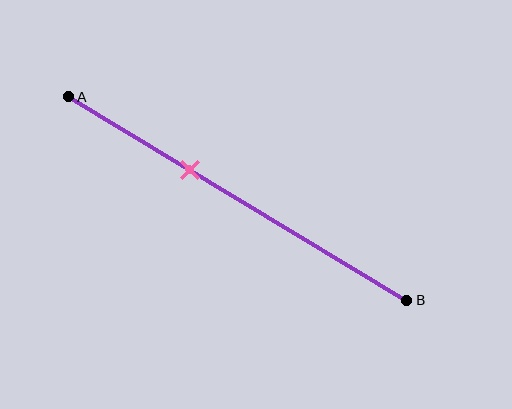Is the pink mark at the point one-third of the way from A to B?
Yes, the mark is approximately at the one-third point.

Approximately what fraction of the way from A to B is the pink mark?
The pink mark is approximately 35% of the way from A to B.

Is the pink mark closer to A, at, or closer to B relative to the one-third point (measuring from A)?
The pink mark is approximately at the one-third point of segment AB.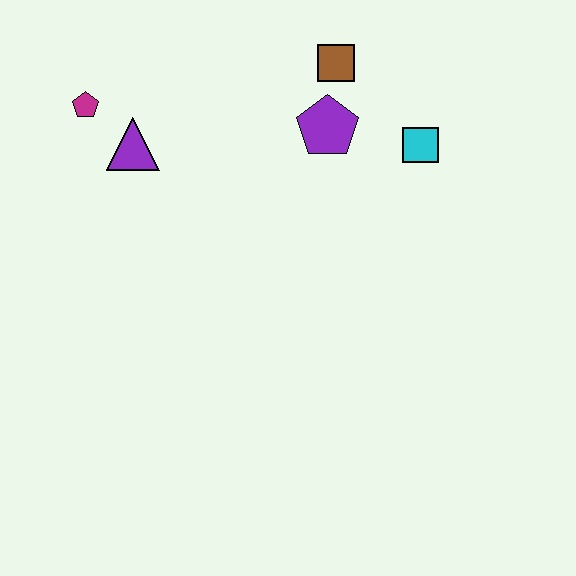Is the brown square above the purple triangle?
Yes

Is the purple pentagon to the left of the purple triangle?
No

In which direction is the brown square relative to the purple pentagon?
The brown square is above the purple pentagon.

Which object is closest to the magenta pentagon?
The purple triangle is closest to the magenta pentagon.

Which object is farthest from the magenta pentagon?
The cyan square is farthest from the magenta pentagon.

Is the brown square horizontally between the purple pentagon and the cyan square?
Yes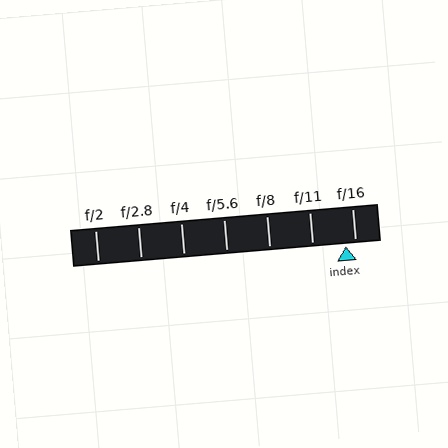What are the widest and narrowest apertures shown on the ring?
The widest aperture shown is f/2 and the narrowest is f/16.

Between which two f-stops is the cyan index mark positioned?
The index mark is between f/11 and f/16.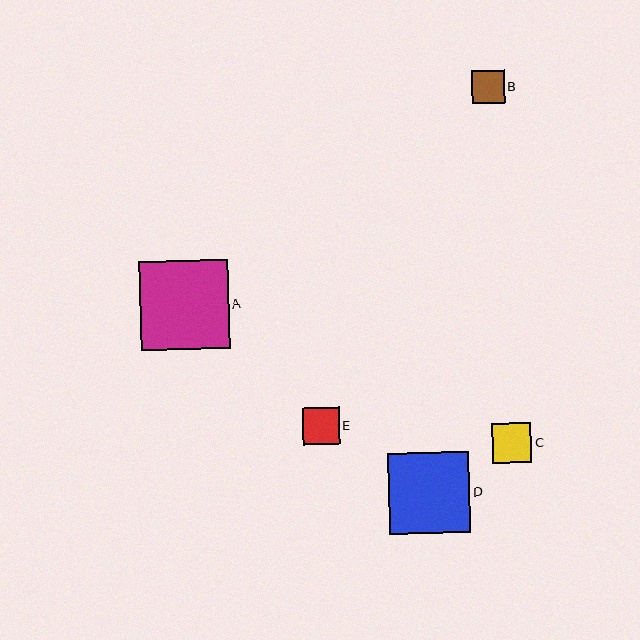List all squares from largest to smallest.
From largest to smallest: A, D, C, E, B.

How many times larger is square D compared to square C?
Square D is approximately 2.0 times the size of square C.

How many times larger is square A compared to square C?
Square A is approximately 2.2 times the size of square C.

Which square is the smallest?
Square B is the smallest with a size of approximately 33 pixels.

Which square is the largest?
Square A is the largest with a size of approximately 88 pixels.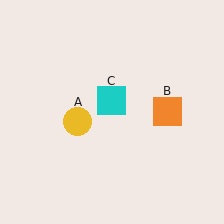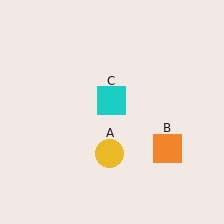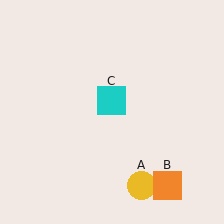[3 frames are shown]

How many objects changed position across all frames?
2 objects changed position: yellow circle (object A), orange square (object B).